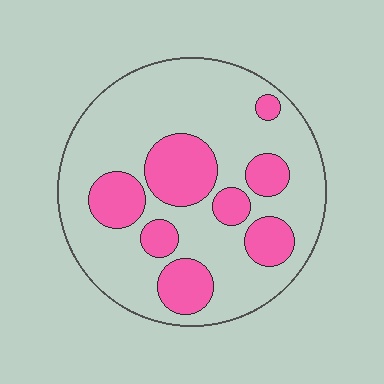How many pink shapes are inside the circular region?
8.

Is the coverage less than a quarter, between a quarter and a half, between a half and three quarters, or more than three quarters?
Between a quarter and a half.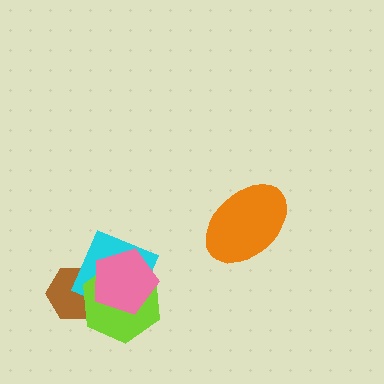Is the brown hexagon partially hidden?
Yes, it is partially covered by another shape.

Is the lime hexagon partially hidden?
Yes, it is partially covered by another shape.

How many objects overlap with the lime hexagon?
3 objects overlap with the lime hexagon.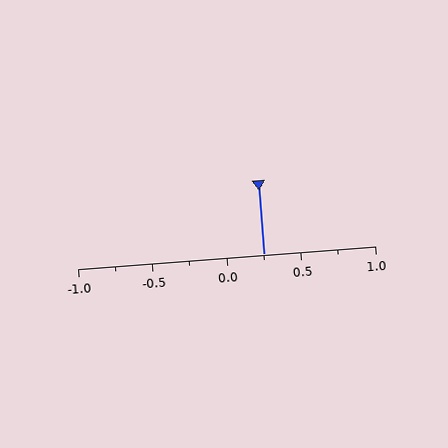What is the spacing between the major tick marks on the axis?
The major ticks are spaced 0.5 apart.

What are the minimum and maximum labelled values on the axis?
The axis runs from -1.0 to 1.0.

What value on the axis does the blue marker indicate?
The marker indicates approximately 0.25.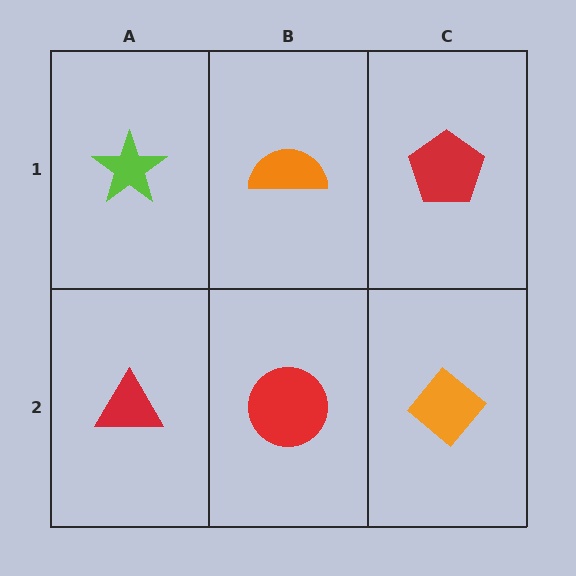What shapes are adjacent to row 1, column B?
A red circle (row 2, column B), a lime star (row 1, column A), a red pentagon (row 1, column C).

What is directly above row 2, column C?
A red pentagon.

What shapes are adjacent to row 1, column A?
A red triangle (row 2, column A), an orange semicircle (row 1, column B).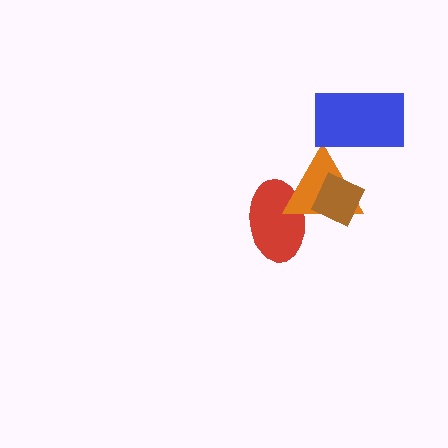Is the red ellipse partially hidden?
Yes, it is partially covered by another shape.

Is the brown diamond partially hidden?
No, no other shape covers it.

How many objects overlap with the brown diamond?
1 object overlaps with the brown diamond.